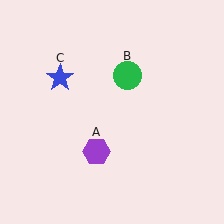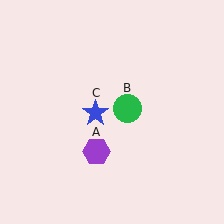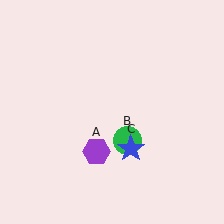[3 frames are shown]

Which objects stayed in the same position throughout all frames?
Purple hexagon (object A) remained stationary.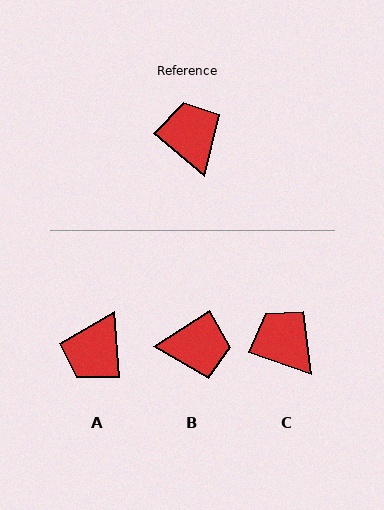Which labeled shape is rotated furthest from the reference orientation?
A, about 135 degrees away.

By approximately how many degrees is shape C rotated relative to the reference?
Approximately 21 degrees counter-clockwise.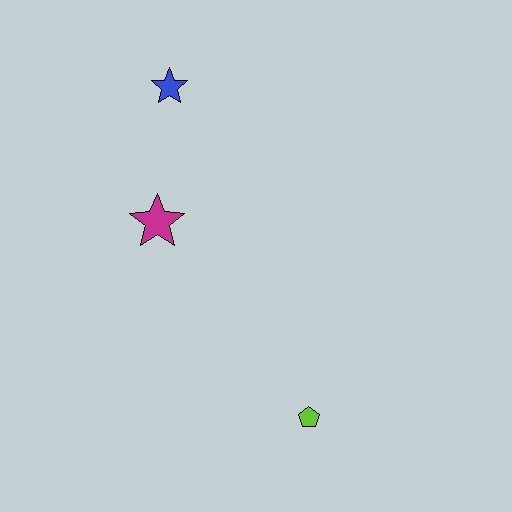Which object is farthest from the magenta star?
The lime pentagon is farthest from the magenta star.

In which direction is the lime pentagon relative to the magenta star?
The lime pentagon is below the magenta star.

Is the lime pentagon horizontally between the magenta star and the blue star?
No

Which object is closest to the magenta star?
The blue star is closest to the magenta star.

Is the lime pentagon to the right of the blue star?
Yes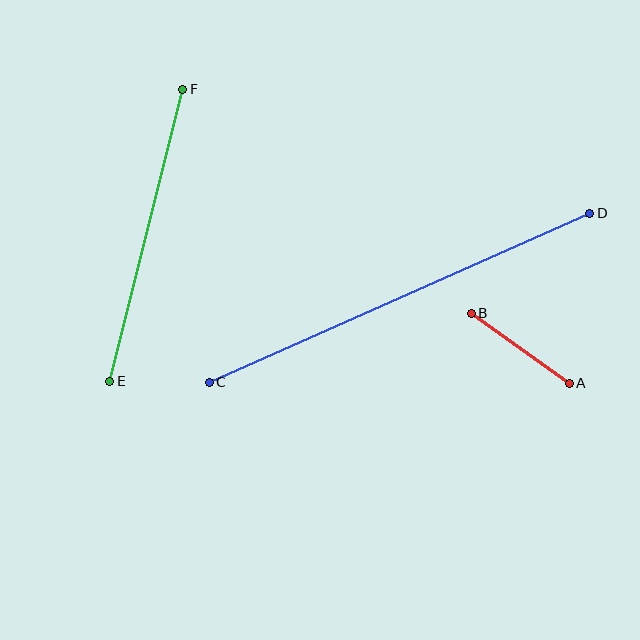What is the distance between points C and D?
The distance is approximately 416 pixels.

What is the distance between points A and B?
The distance is approximately 120 pixels.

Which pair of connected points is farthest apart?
Points C and D are farthest apart.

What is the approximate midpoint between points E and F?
The midpoint is at approximately (146, 235) pixels.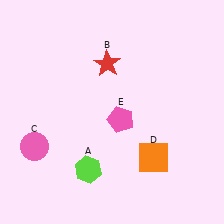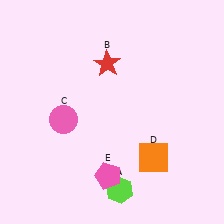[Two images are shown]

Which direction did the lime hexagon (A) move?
The lime hexagon (A) moved right.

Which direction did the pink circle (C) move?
The pink circle (C) moved right.